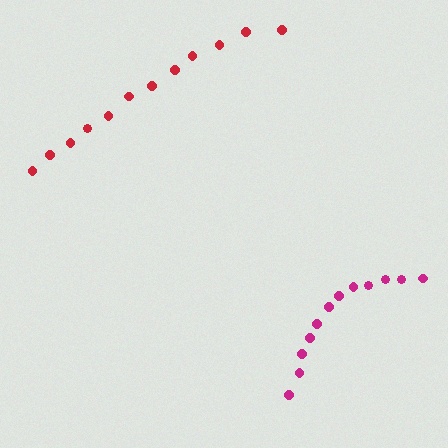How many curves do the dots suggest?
There are 2 distinct paths.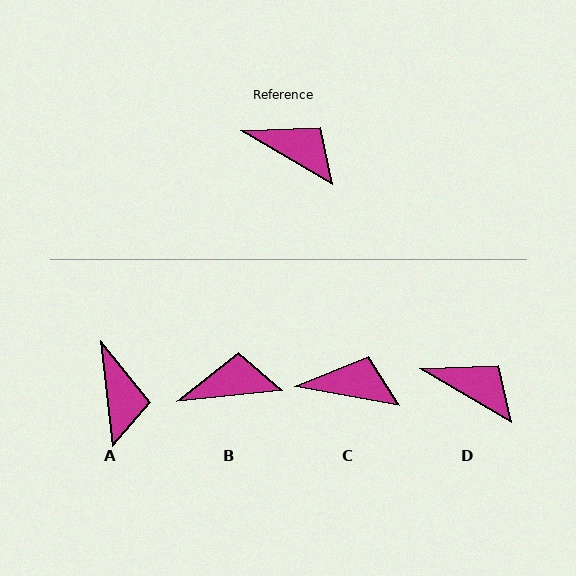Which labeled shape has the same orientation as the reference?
D.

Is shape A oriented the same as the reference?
No, it is off by about 53 degrees.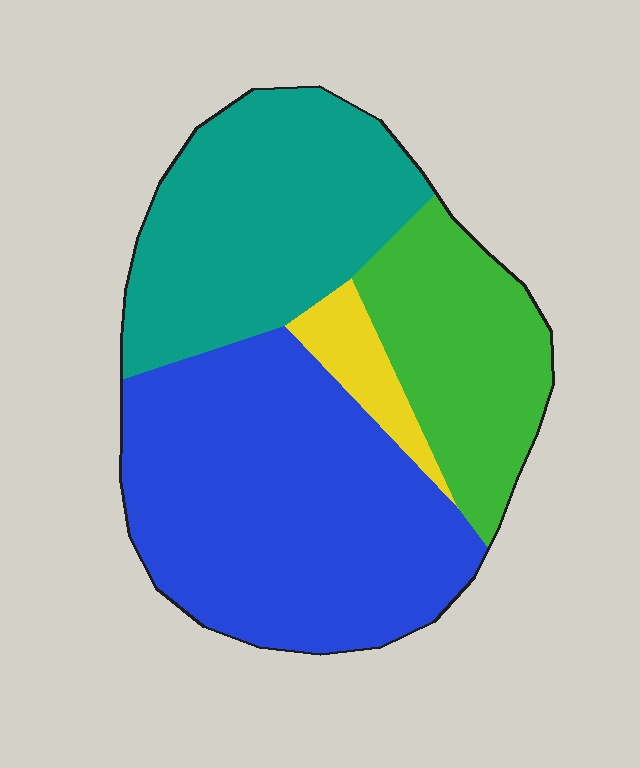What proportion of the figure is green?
Green covers around 20% of the figure.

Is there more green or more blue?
Blue.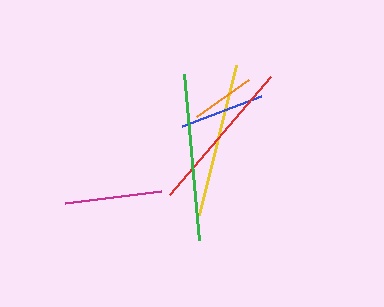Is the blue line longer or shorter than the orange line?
The blue line is longer than the orange line.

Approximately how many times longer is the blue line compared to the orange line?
The blue line is approximately 1.3 times the length of the orange line.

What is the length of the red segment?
The red segment is approximately 156 pixels long.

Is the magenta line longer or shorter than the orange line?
The magenta line is longer than the orange line.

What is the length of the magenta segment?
The magenta segment is approximately 97 pixels long.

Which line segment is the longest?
The green line is the longest at approximately 167 pixels.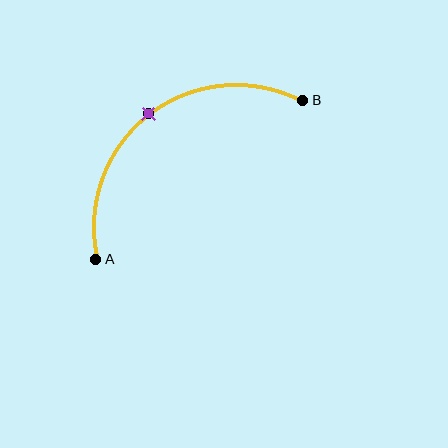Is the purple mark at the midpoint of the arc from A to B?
Yes. The purple mark lies on the arc at equal arc-length from both A and B — it is the arc midpoint.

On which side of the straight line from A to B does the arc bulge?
The arc bulges above and to the left of the straight line connecting A and B.